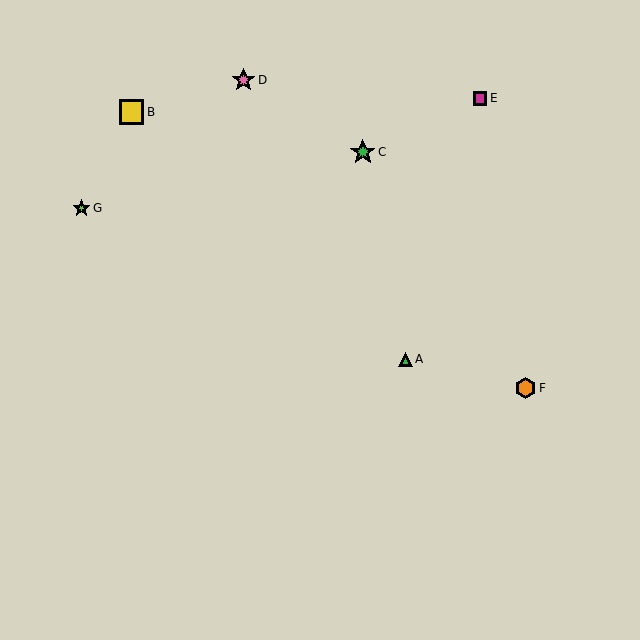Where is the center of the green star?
The center of the green star is at (363, 152).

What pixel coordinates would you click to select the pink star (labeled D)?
Click at (243, 80) to select the pink star D.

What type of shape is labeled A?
Shape A is a green triangle.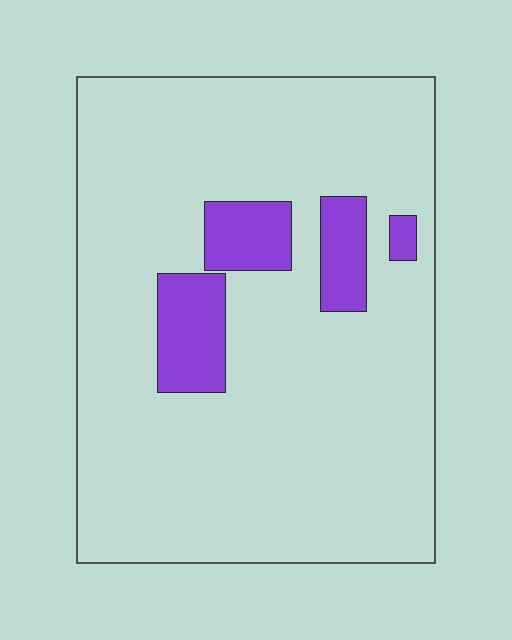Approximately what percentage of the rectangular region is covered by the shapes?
Approximately 10%.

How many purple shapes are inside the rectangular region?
4.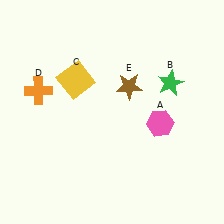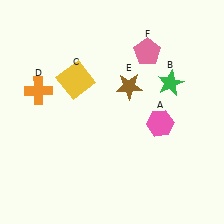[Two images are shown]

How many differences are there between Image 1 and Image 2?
There is 1 difference between the two images.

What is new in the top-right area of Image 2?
A pink pentagon (F) was added in the top-right area of Image 2.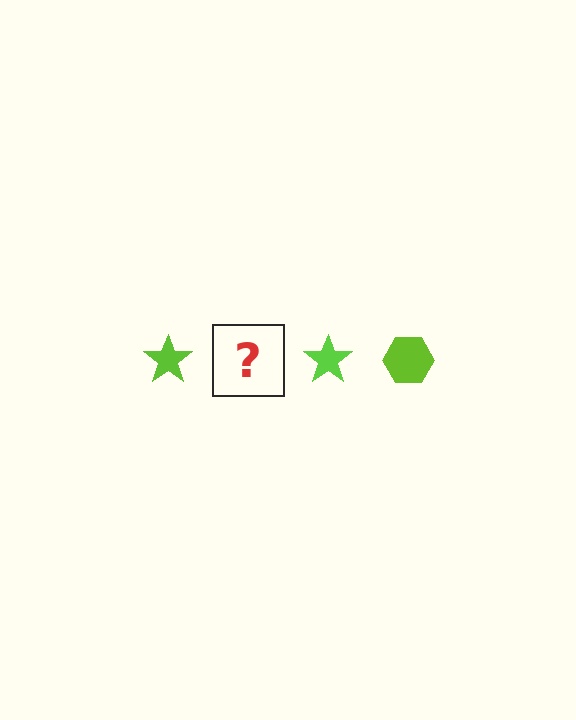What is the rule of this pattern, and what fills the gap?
The rule is that the pattern cycles through star, hexagon shapes in lime. The gap should be filled with a lime hexagon.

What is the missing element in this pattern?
The missing element is a lime hexagon.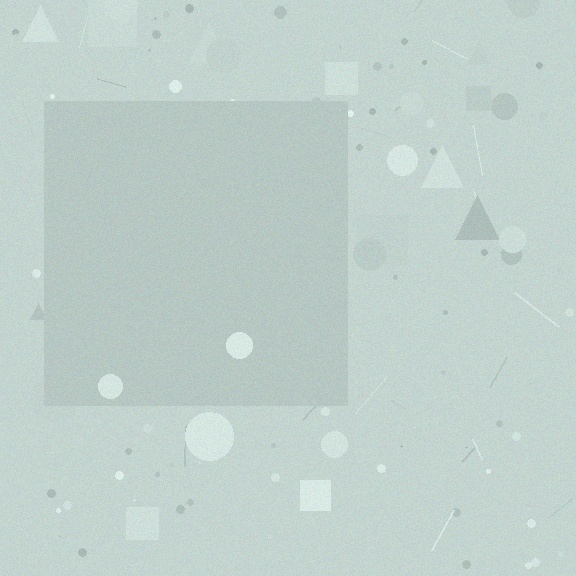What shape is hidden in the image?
A square is hidden in the image.